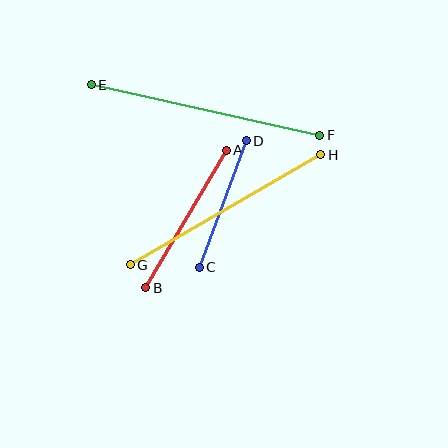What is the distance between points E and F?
The distance is approximately 234 pixels.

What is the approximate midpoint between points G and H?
The midpoint is at approximately (226, 210) pixels.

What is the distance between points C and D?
The distance is approximately 135 pixels.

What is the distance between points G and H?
The distance is approximately 220 pixels.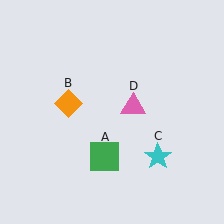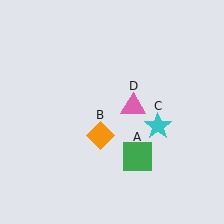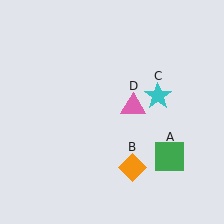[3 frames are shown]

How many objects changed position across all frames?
3 objects changed position: green square (object A), orange diamond (object B), cyan star (object C).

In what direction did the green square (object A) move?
The green square (object A) moved right.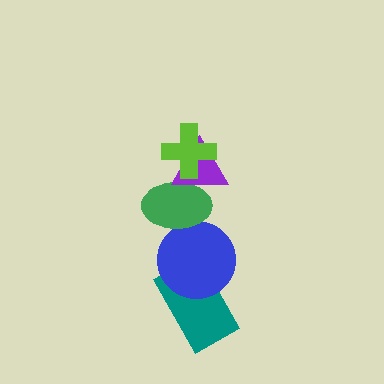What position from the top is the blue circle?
The blue circle is 4th from the top.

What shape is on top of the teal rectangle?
The blue circle is on top of the teal rectangle.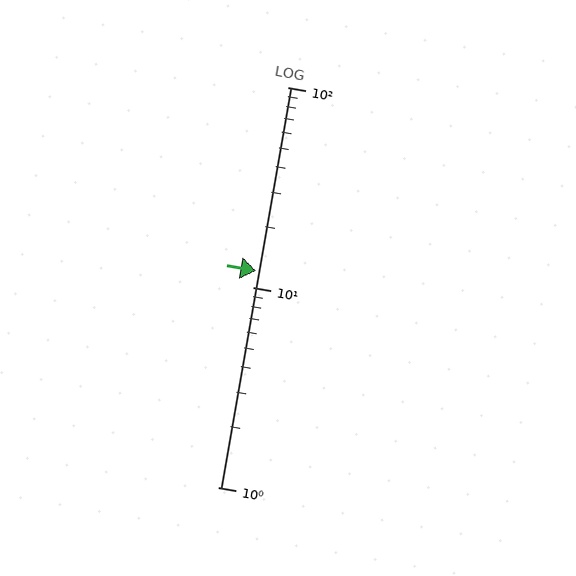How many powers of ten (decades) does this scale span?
The scale spans 2 decades, from 1 to 100.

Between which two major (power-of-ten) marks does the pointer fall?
The pointer is between 10 and 100.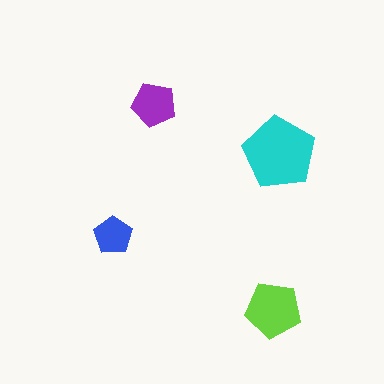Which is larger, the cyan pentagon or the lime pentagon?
The cyan one.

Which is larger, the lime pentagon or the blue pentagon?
The lime one.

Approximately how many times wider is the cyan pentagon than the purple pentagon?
About 1.5 times wider.